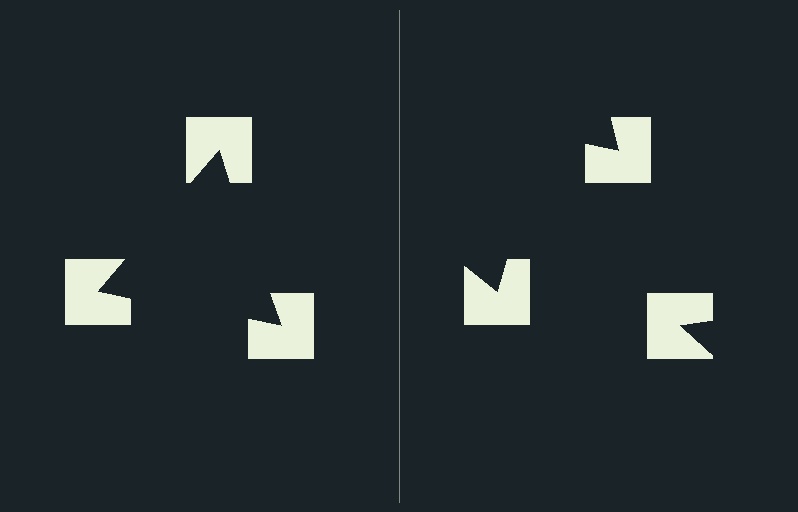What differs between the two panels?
The notched squares are positioned identically on both sides; only the wedge orientations differ. On the left they align to a triangle; on the right they are misaligned.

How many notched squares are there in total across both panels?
6 — 3 on each side.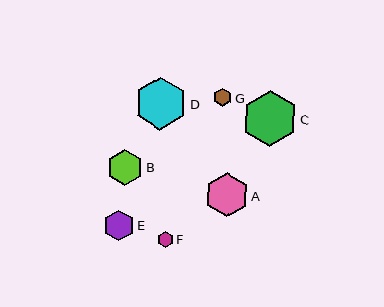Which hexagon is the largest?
Hexagon C is the largest with a size of approximately 56 pixels.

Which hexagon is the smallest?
Hexagon F is the smallest with a size of approximately 16 pixels.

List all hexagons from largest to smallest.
From largest to smallest: C, D, A, B, E, G, F.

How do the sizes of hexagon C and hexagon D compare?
Hexagon C and hexagon D are approximately the same size.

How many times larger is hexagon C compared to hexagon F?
Hexagon C is approximately 3.6 times the size of hexagon F.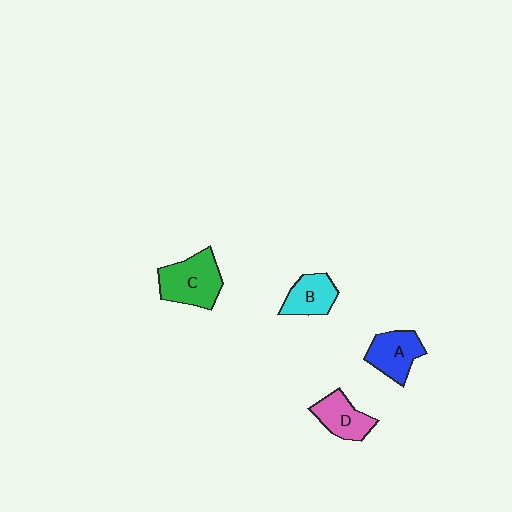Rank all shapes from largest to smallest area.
From largest to smallest: C (green), A (blue), D (pink), B (cyan).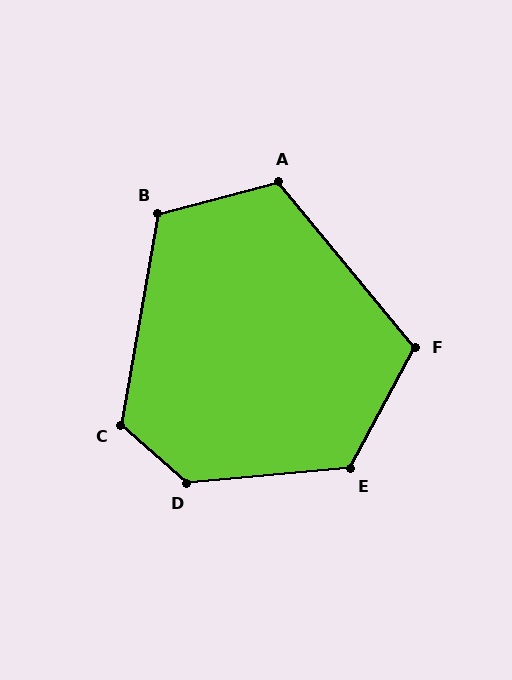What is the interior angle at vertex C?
Approximately 122 degrees (obtuse).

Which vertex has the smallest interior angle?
F, at approximately 112 degrees.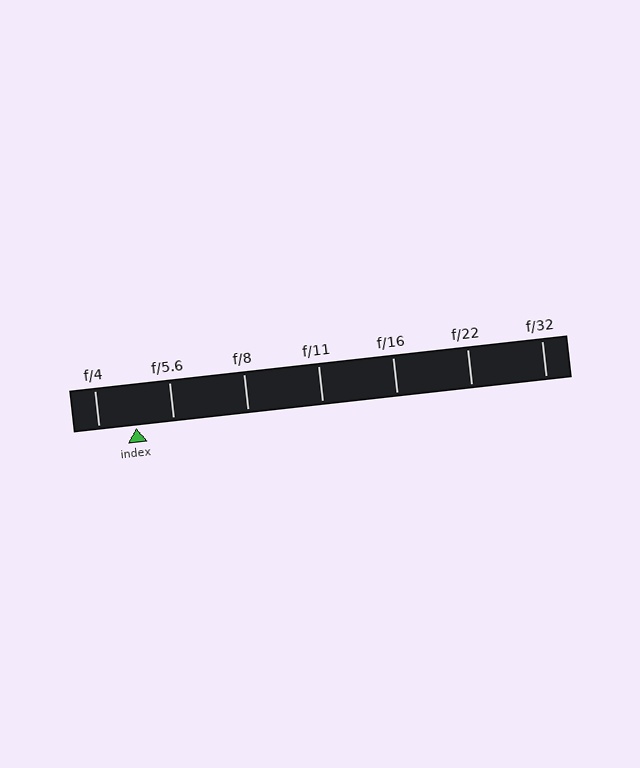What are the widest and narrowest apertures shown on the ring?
The widest aperture shown is f/4 and the narrowest is f/32.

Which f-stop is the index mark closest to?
The index mark is closest to f/4.